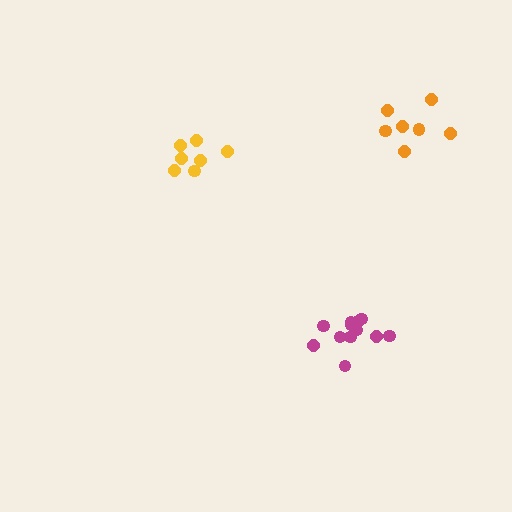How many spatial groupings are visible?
There are 3 spatial groupings.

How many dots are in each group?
Group 1: 7 dots, Group 2: 7 dots, Group 3: 12 dots (26 total).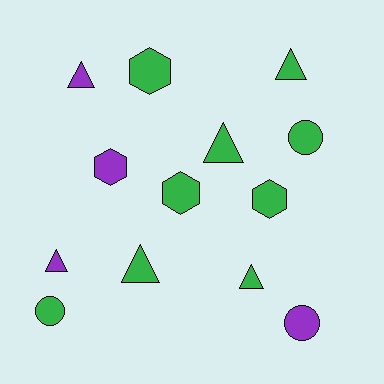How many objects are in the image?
There are 13 objects.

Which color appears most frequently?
Green, with 9 objects.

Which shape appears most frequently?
Triangle, with 6 objects.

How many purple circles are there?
There is 1 purple circle.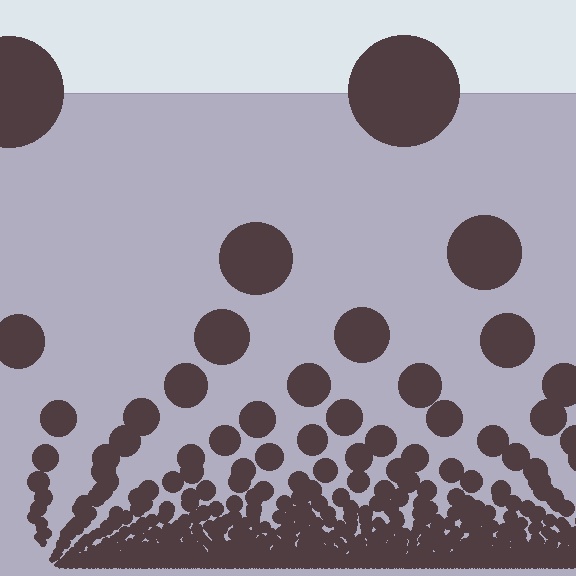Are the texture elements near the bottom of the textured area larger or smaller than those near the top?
Smaller. The gradient is inverted — elements near the bottom are smaller and denser.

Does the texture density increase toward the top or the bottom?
Density increases toward the bottom.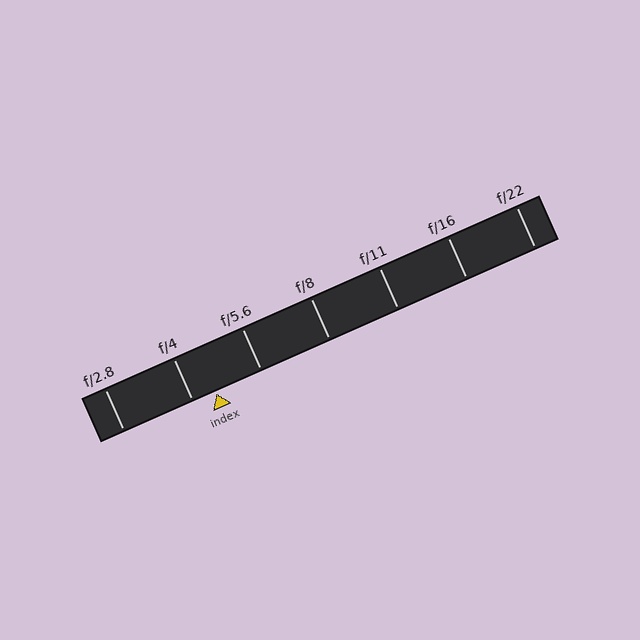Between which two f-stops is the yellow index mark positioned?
The index mark is between f/4 and f/5.6.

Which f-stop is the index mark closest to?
The index mark is closest to f/4.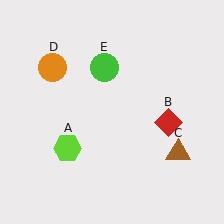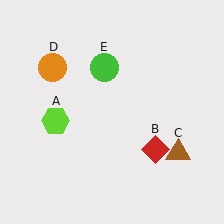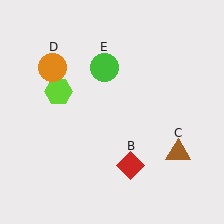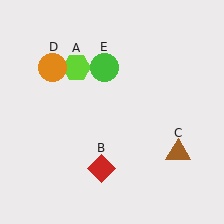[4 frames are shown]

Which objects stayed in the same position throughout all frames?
Brown triangle (object C) and orange circle (object D) and green circle (object E) remained stationary.